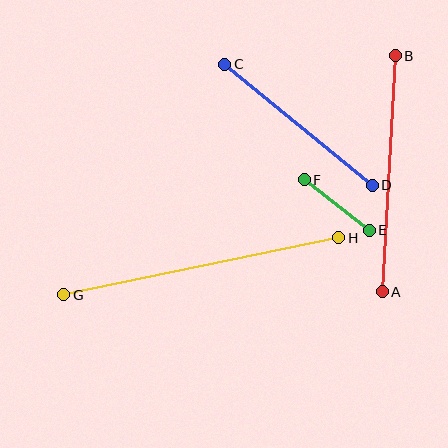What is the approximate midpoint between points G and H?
The midpoint is at approximately (201, 266) pixels.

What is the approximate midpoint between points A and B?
The midpoint is at approximately (389, 174) pixels.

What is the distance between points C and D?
The distance is approximately 191 pixels.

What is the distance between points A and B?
The distance is approximately 236 pixels.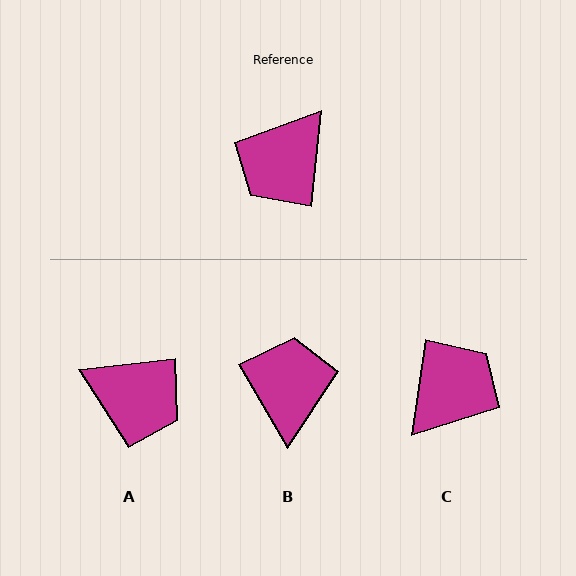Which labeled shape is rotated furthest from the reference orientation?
C, about 177 degrees away.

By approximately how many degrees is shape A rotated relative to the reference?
Approximately 102 degrees counter-clockwise.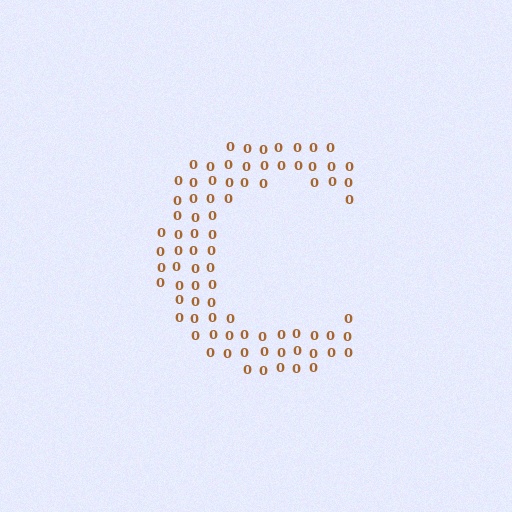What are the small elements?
The small elements are digit 0's.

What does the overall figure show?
The overall figure shows the letter C.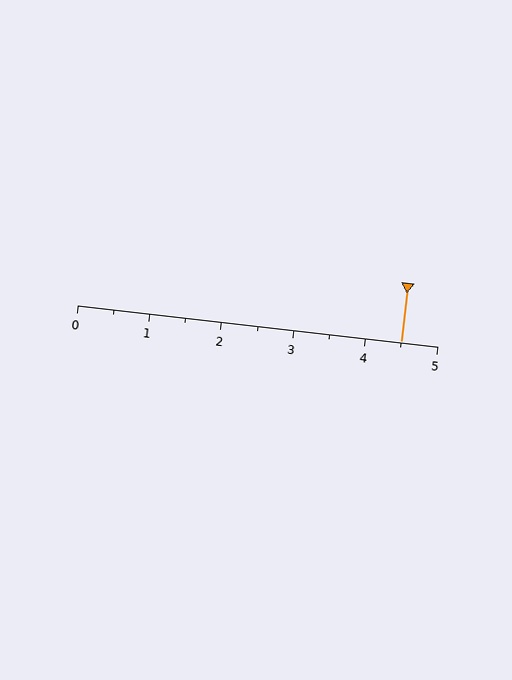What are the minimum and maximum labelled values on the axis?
The axis runs from 0 to 5.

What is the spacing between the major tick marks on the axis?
The major ticks are spaced 1 apart.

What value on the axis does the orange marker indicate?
The marker indicates approximately 4.5.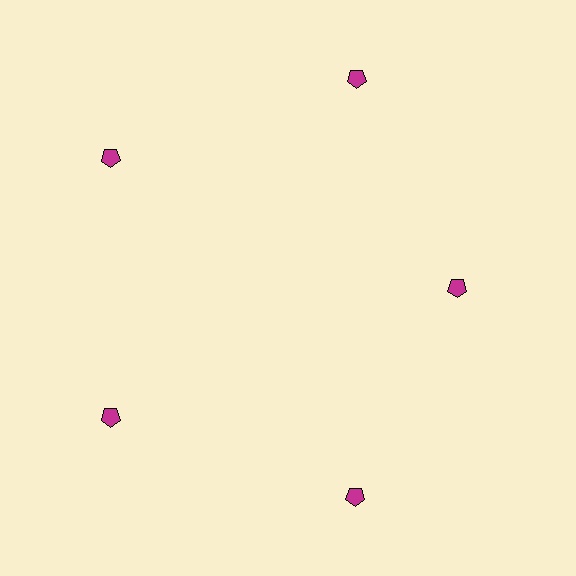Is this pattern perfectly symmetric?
No. The 5 magenta pentagons are arranged in a ring, but one element near the 3 o'clock position is pulled inward toward the center, breaking the 5-fold rotational symmetry.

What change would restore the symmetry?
The symmetry would be restored by moving it outward, back onto the ring so that all 5 pentagons sit at equal angles and equal distance from the center.